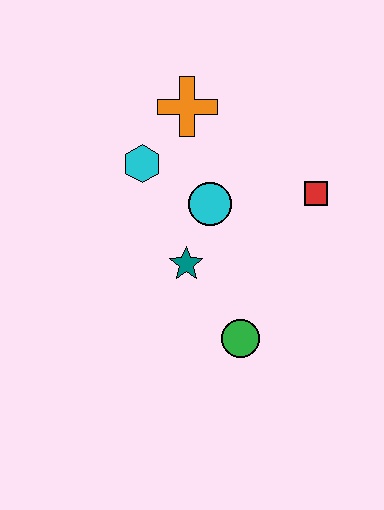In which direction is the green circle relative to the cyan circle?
The green circle is below the cyan circle.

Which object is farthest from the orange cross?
The green circle is farthest from the orange cross.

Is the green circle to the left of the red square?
Yes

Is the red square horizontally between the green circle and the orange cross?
No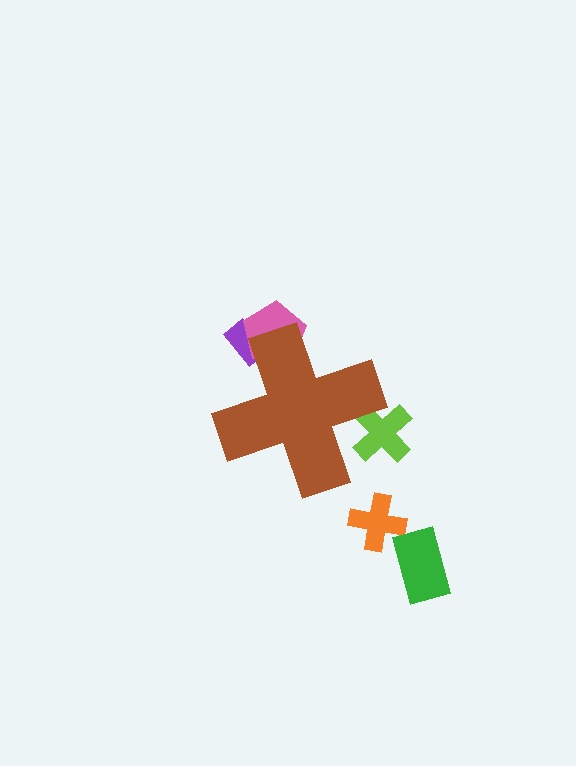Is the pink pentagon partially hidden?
Yes, the pink pentagon is partially hidden behind the brown cross.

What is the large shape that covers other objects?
A brown cross.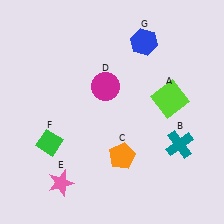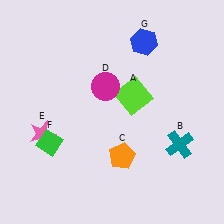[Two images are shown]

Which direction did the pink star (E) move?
The pink star (E) moved up.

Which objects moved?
The objects that moved are: the lime square (A), the pink star (E).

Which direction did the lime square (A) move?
The lime square (A) moved left.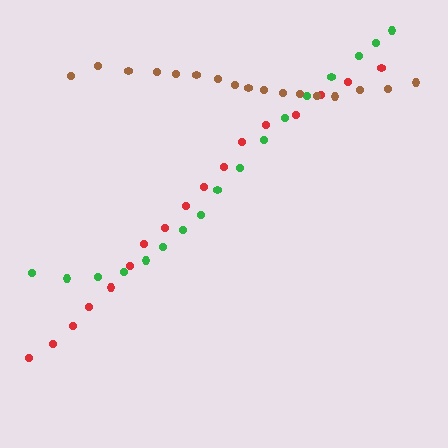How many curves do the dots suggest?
There are 3 distinct paths.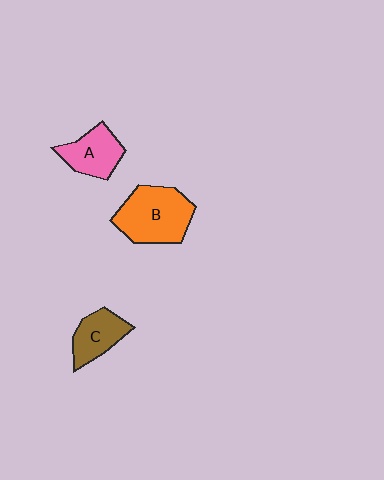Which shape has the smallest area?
Shape C (brown).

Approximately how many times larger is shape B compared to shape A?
Approximately 1.6 times.